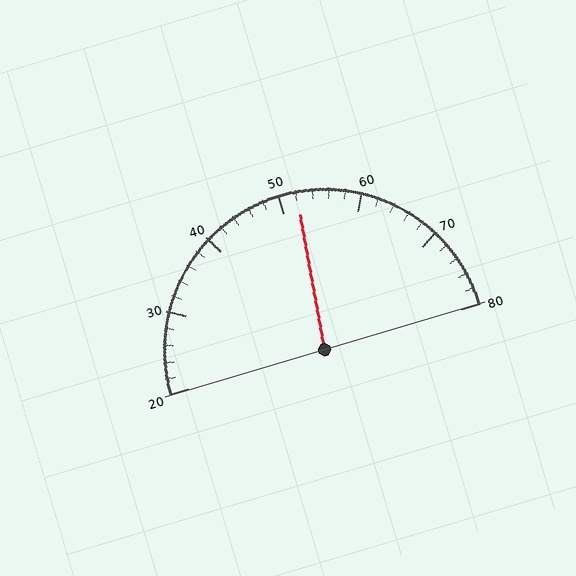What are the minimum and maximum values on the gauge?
The gauge ranges from 20 to 80.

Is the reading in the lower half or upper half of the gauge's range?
The reading is in the upper half of the range (20 to 80).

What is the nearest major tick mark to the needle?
The nearest major tick mark is 50.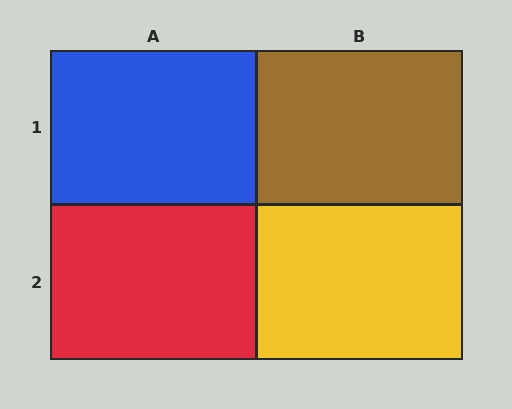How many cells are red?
1 cell is red.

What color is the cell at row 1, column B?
Brown.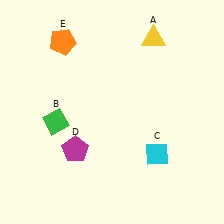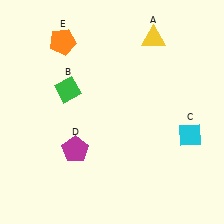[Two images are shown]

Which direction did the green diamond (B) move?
The green diamond (B) moved up.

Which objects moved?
The objects that moved are: the green diamond (B), the cyan diamond (C).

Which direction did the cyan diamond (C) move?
The cyan diamond (C) moved right.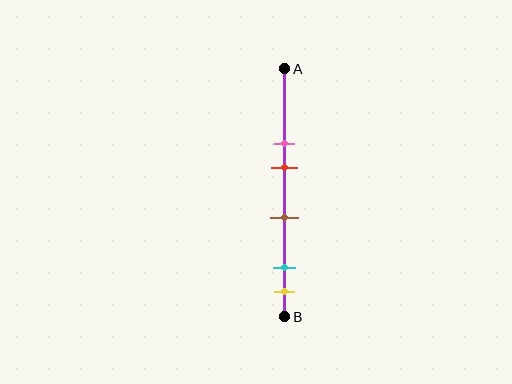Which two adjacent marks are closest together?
The cyan and yellow marks are the closest adjacent pair.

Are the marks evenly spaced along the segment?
No, the marks are not evenly spaced.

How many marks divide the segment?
There are 5 marks dividing the segment.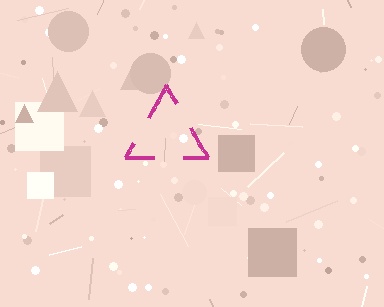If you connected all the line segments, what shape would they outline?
They would outline a triangle.